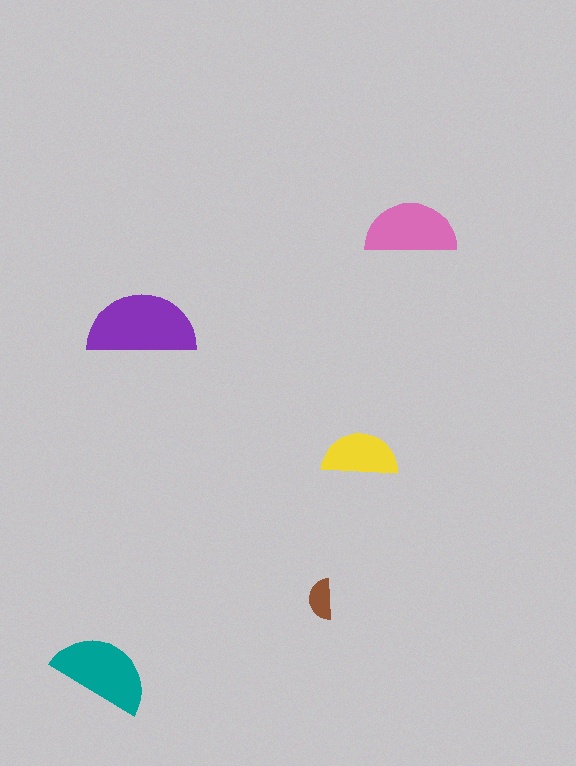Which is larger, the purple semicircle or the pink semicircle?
The purple one.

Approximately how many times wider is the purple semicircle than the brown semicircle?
About 2.5 times wider.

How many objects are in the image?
There are 5 objects in the image.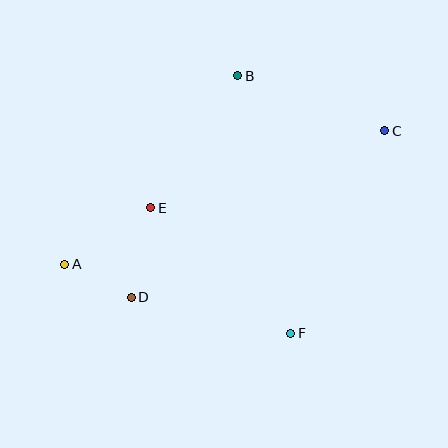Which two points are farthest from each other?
Points A and C are farthest from each other.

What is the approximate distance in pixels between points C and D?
The distance between C and D is approximately 303 pixels.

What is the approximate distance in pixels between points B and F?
The distance between B and F is approximately 263 pixels.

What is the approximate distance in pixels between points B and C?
The distance between B and C is approximately 157 pixels.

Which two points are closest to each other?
Points A and D are closest to each other.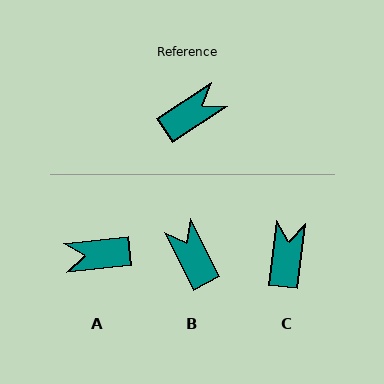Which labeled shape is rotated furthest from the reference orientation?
A, about 153 degrees away.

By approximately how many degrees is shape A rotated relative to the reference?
Approximately 153 degrees counter-clockwise.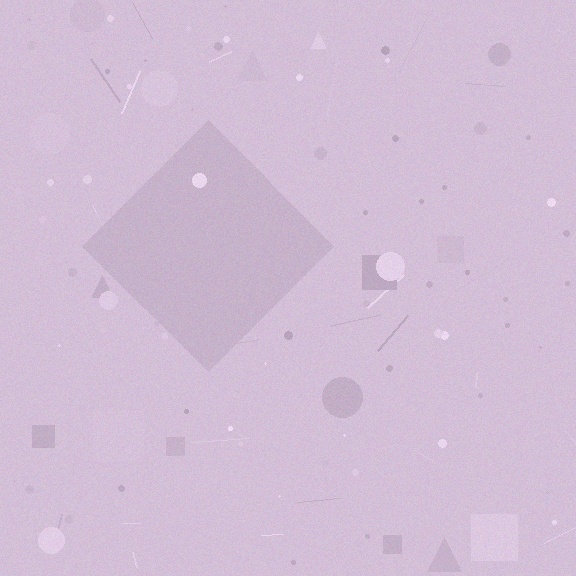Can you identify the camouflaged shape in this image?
The camouflaged shape is a diamond.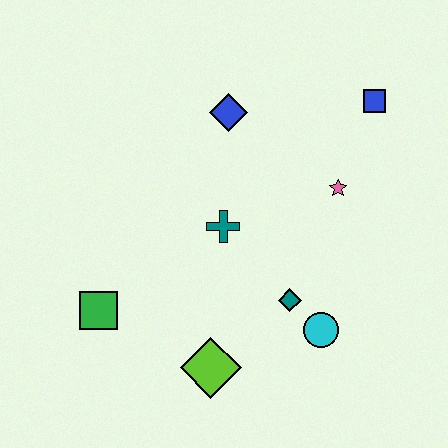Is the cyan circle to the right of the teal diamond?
Yes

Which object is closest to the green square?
The lime diamond is closest to the green square.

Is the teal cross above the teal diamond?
Yes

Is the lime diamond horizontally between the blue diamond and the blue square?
No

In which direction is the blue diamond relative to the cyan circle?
The blue diamond is above the cyan circle.